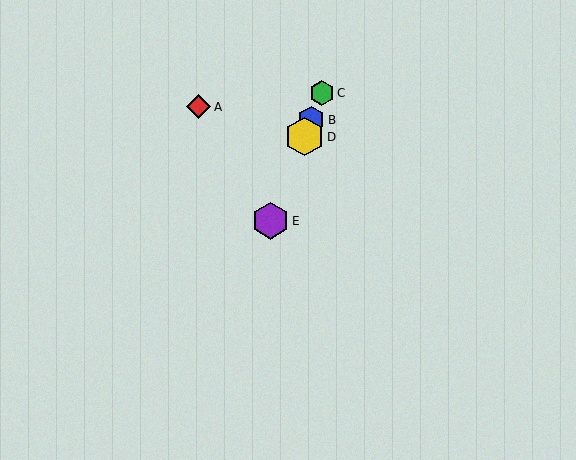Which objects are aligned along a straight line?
Objects B, C, D, E are aligned along a straight line.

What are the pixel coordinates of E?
Object E is at (271, 221).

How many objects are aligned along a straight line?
4 objects (B, C, D, E) are aligned along a straight line.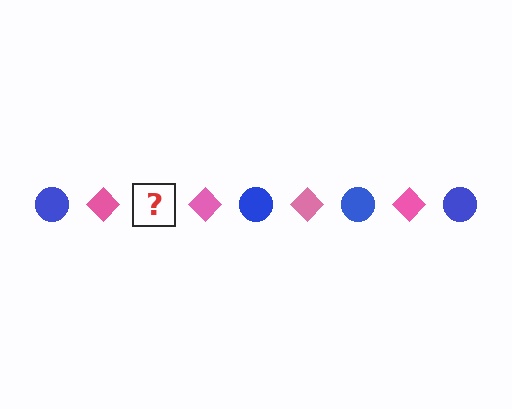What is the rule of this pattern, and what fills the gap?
The rule is that the pattern alternates between blue circle and pink diamond. The gap should be filled with a blue circle.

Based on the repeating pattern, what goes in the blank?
The blank should be a blue circle.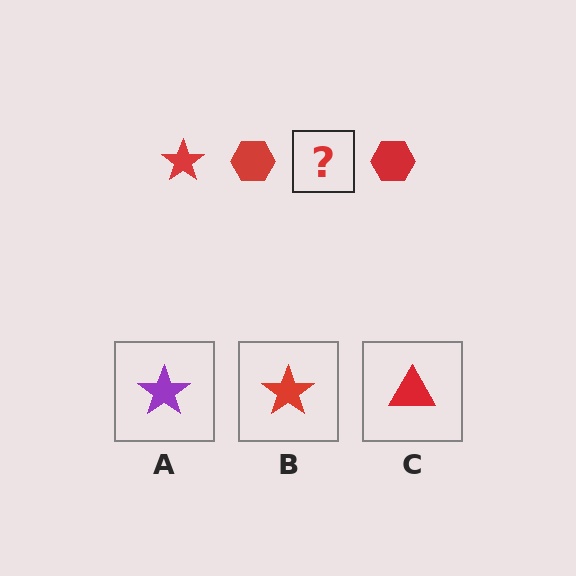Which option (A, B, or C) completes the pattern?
B.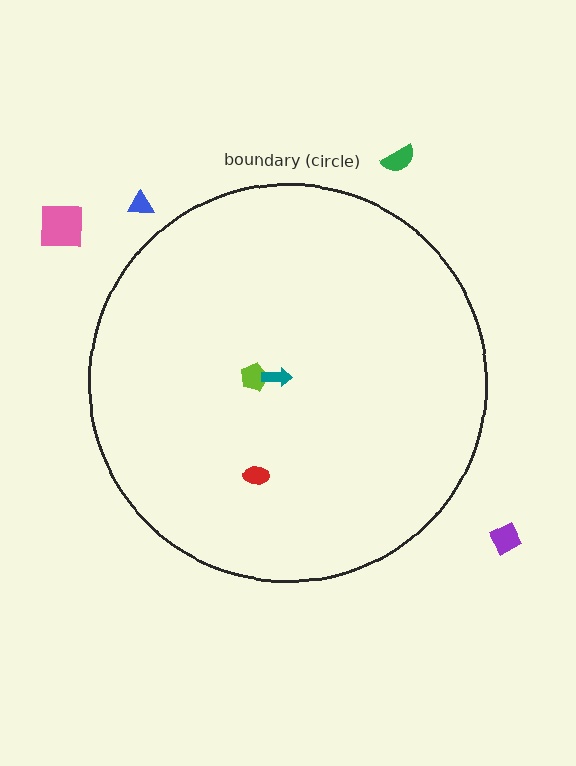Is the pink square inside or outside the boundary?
Outside.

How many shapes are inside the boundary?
3 inside, 4 outside.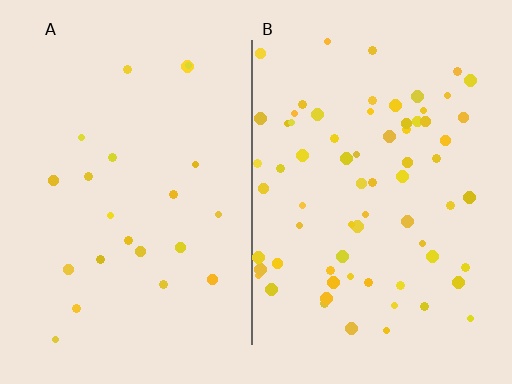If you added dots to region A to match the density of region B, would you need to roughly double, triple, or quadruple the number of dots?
Approximately triple.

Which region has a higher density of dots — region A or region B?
B (the right).